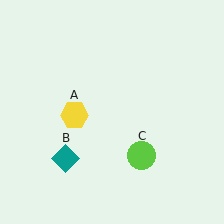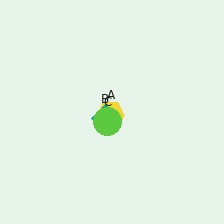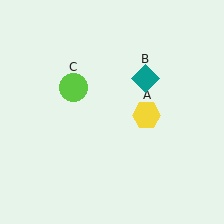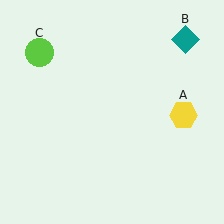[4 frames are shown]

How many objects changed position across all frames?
3 objects changed position: yellow hexagon (object A), teal diamond (object B), lime circle (object C).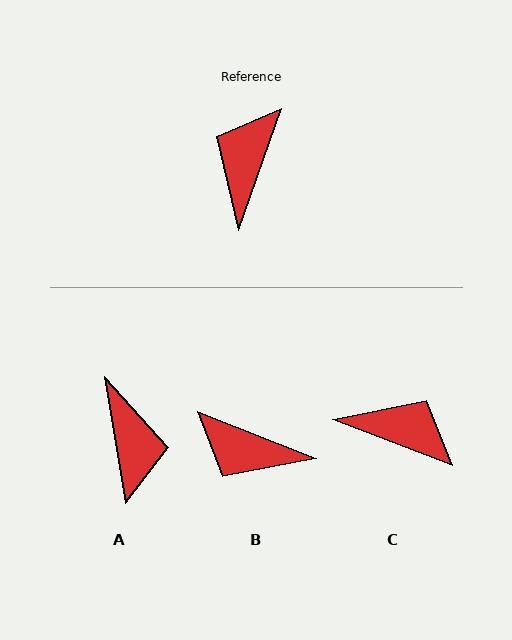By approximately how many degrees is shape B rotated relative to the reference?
Approximately 88 degrees counter-clockwise.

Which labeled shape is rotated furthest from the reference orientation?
A, about 151 degrees away.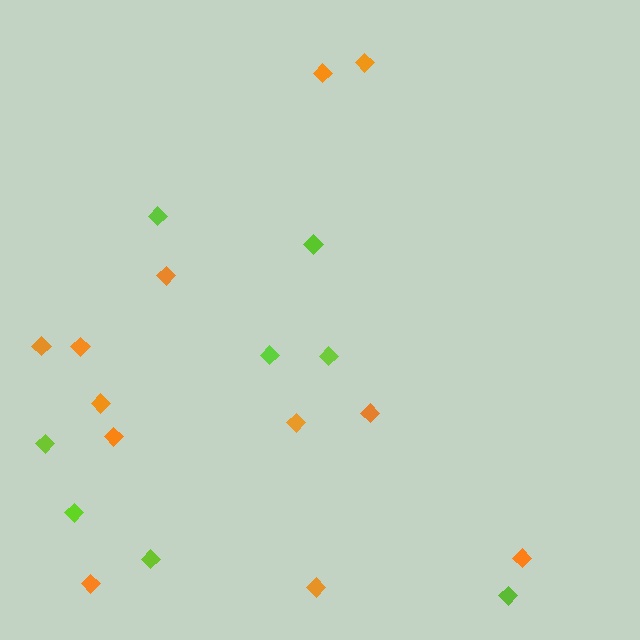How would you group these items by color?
There are 2 groups: one group of lime diamonds (8) and one group of orange diamonds (12).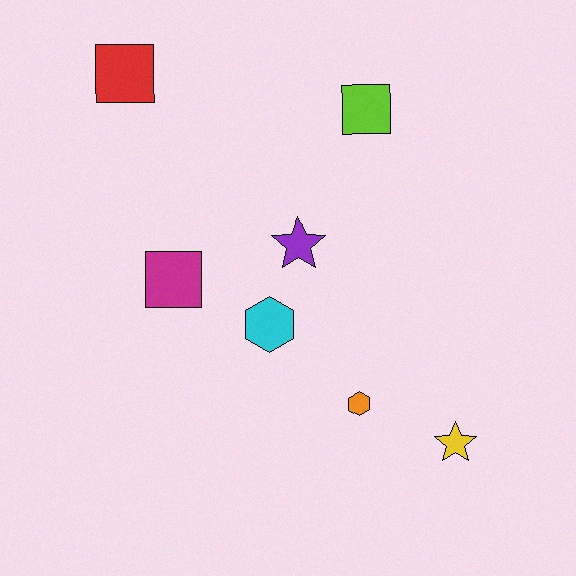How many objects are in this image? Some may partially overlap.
There are 7 objects.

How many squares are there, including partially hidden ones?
There are 3 squares.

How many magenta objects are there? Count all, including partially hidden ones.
There is 1 magenta object.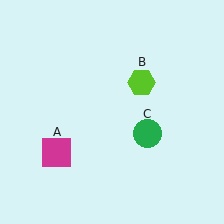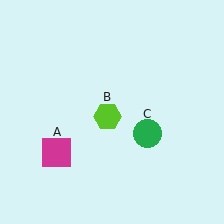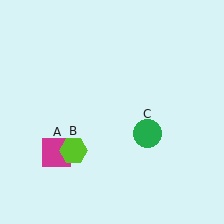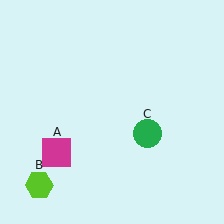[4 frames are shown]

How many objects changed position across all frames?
1 object changed position: lime hexagon (object B).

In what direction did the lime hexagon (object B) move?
The lime hexagon (object B) moved down and to the left.